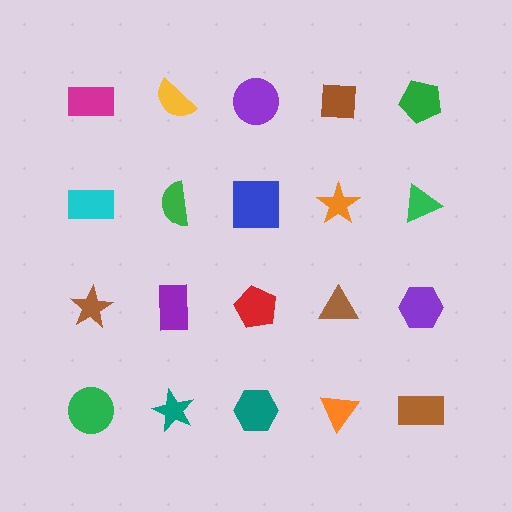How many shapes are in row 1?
5 shapes.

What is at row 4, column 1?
A green circle.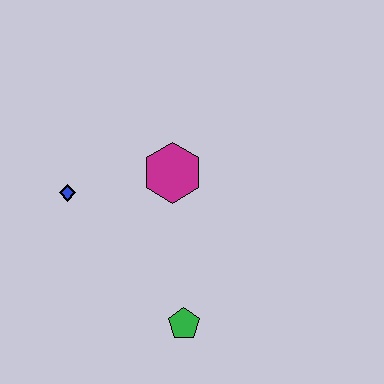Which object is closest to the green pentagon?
The magenta hexagon is closest to the green pentagon.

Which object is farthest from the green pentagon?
The blue diamond is farthest from the green pentagon.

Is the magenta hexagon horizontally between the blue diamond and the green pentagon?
Yes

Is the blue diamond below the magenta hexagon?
Yes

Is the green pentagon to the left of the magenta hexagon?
No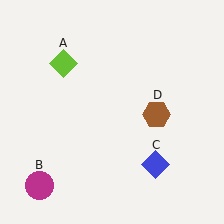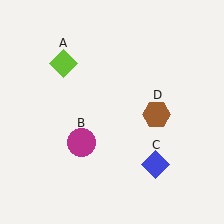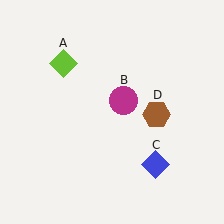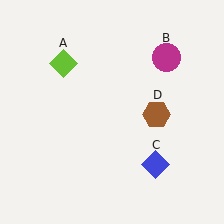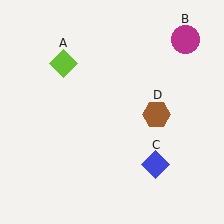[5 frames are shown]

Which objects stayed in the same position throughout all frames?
Lime diamond (object A) and blue diamond (object C) and brown hexagon (object D) remained stationary.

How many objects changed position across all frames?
1 object changed position: magenta circle (object B).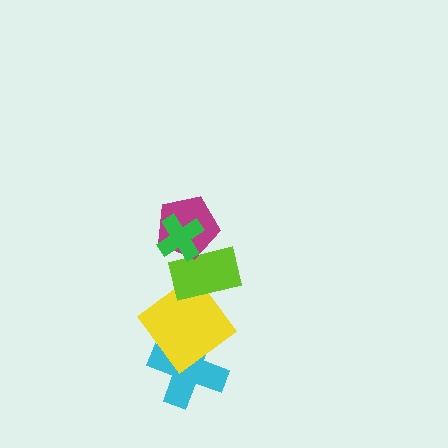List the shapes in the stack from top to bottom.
From top to bottom: the green cross, the magenta pentagon, the lime rectangle, the yellow diamond, the cyan cross.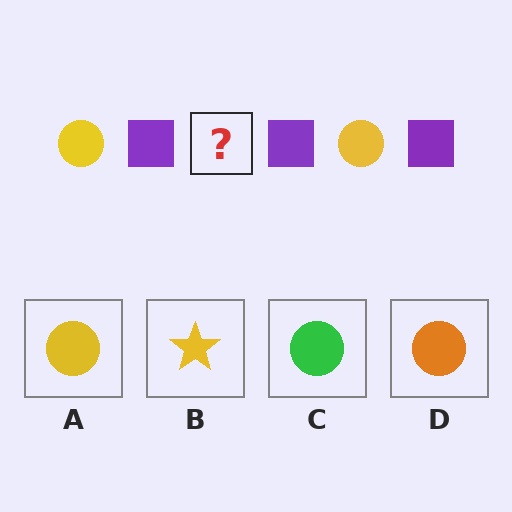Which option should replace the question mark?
Option A.